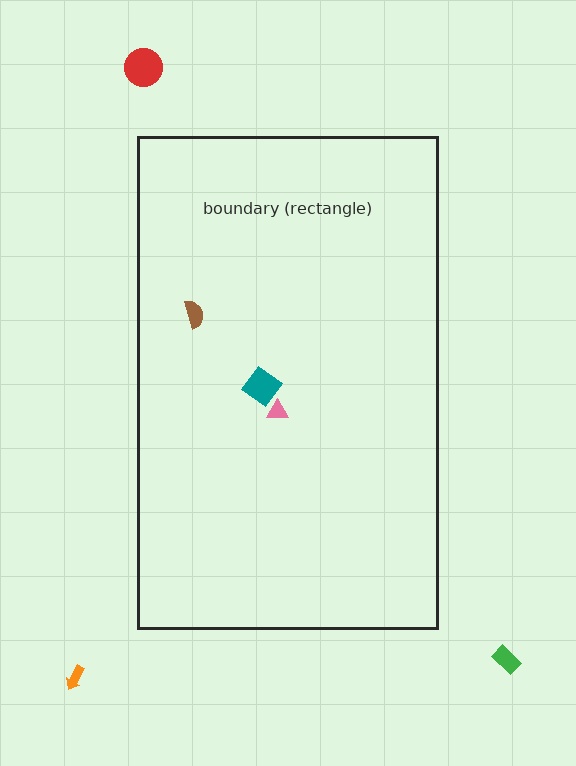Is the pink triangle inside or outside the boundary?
Inside.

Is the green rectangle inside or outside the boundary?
Outside.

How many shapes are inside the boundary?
3 inside, 3 outside.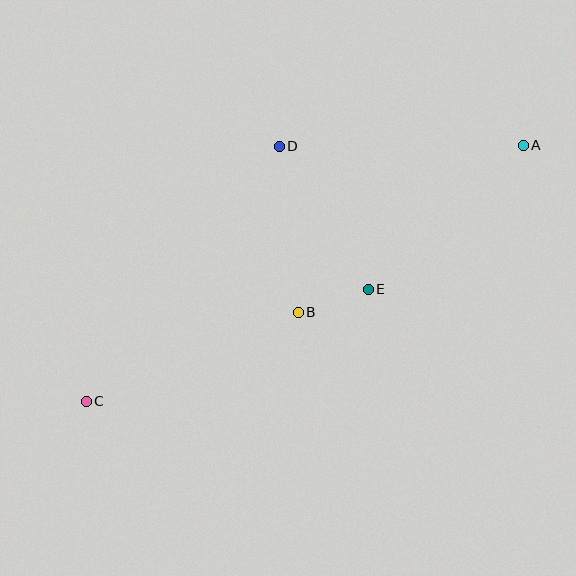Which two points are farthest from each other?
Points A and C are farthest from each other.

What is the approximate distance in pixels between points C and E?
The distance between C and E is approximately 304 pixels.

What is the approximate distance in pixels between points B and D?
The distance between B and D is approximately 167 pixels.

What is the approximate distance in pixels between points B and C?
The distance between B and C is approximately 231 pixels.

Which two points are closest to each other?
Points B and E are closest to each other.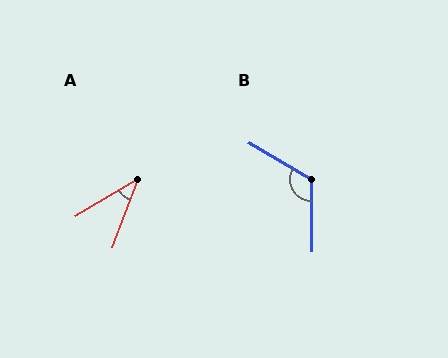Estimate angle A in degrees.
Approximately 38 degrees.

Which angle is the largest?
B, at approximately 121 degrees.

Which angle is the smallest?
A, at approximately 38 degrees.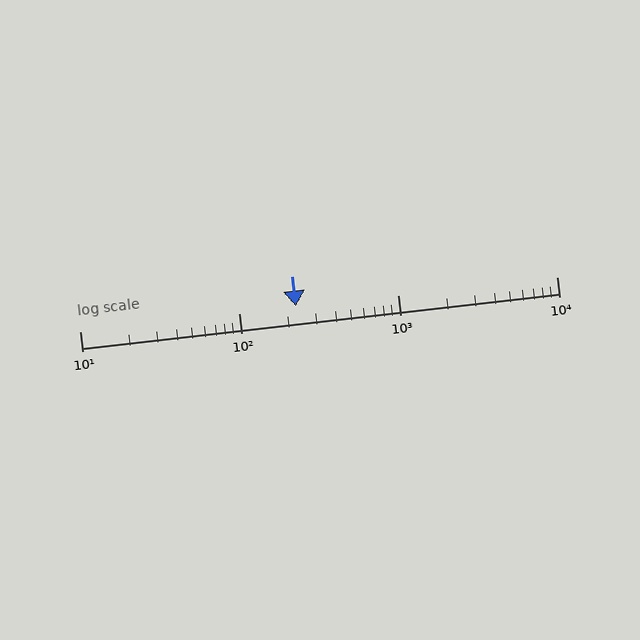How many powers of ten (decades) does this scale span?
The scale spans 3 decades, from 10 to 10000.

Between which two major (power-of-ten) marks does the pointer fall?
The pointer is between 100 and 1000.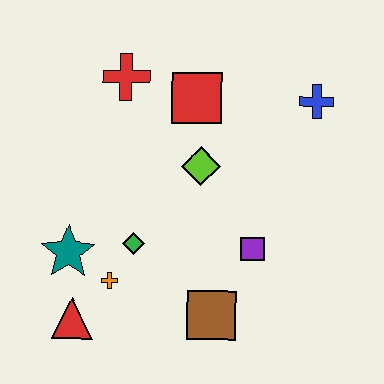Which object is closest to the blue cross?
The red square is closest to the blue cross.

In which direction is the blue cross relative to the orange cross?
The blue cross is to the right of the orange cross.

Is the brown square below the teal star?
Yes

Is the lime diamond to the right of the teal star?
Yes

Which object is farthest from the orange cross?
The blue cross is farthest from the orange cross.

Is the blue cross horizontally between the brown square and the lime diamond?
No